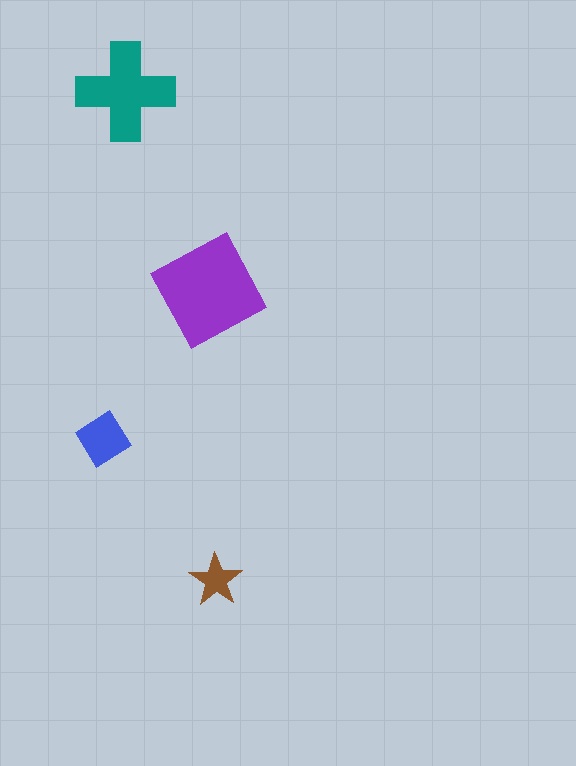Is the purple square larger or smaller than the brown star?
Larger.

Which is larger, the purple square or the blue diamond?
The purple square.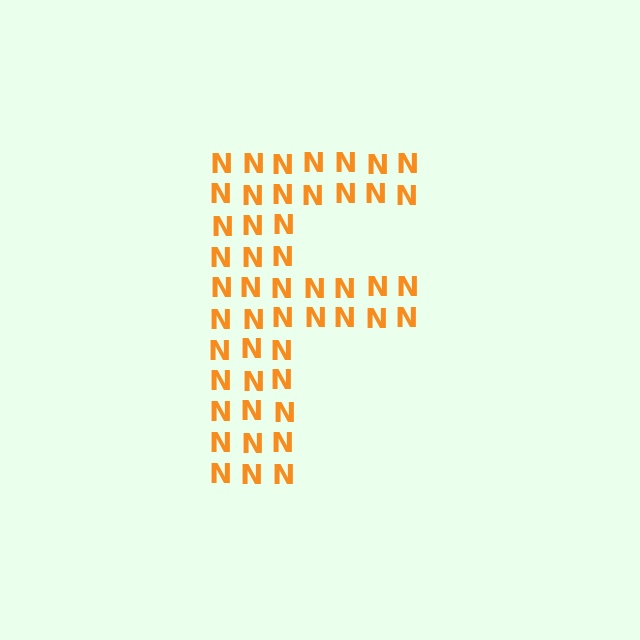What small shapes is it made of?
It is made of small letter N's.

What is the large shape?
The large shape is the letter F.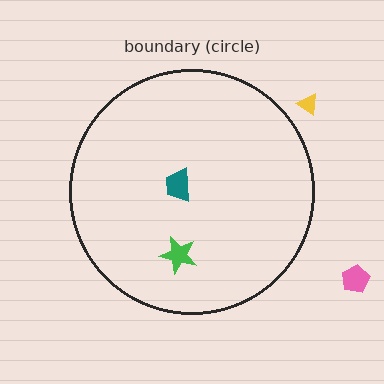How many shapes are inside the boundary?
2 inside, 2 outside.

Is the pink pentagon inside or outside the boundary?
Outside.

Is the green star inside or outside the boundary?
Inside.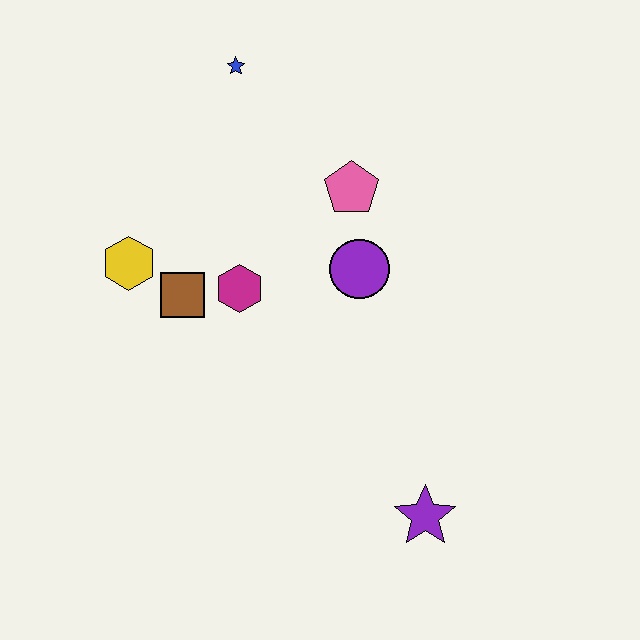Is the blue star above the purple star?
Yes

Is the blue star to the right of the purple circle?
No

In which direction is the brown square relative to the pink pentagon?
The brown square is to the left of the pink pentagon.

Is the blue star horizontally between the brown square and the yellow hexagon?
No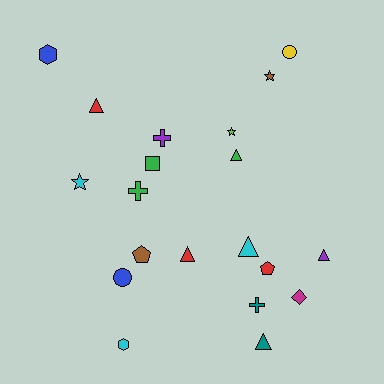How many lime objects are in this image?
There is 1 lime object.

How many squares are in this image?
There is 1 square.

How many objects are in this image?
There are 20 objects.